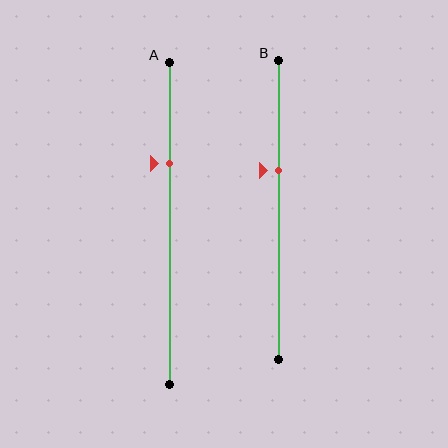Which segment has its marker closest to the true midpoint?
Segment B has its marker closest to the true midpoint.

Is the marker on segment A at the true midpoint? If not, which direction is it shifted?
No, the marker on segment A is shifted upward by about 19% of the segment length.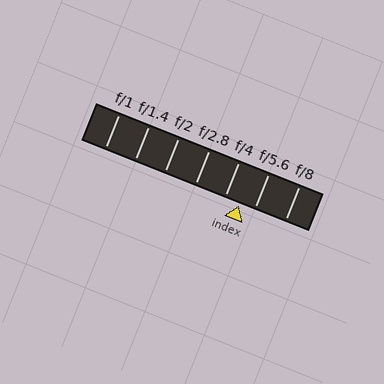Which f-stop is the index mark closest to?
The index mark is closest to f/4.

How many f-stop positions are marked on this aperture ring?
There are 7 f-stop positions marked.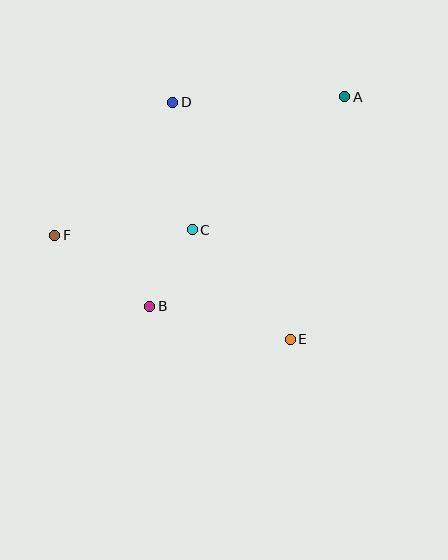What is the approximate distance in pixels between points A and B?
The distance between A and B is approximately 286 pixels.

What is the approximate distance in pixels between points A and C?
The distance between A and C is approximately 202 pixels.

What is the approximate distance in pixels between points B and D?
The distance between B and D is approximately 205 pixels.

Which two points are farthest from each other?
Points A and F are farthest from each other.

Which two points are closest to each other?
Points B and C are closest to each other.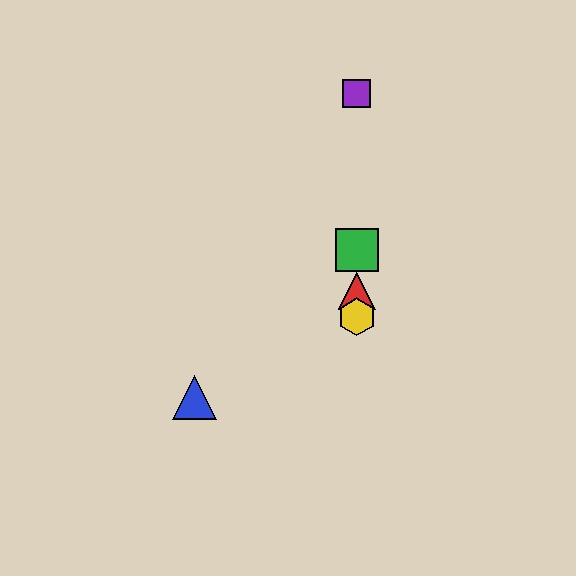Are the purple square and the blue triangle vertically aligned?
No, the purple square is at x≈357 and the blue triangle is at x≈195.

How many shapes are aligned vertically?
4 shapes (the red triangle, the green square, the yellow hexagon, the purple square) are aligned vertically.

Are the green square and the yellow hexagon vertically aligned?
Yes, both are at x≈357.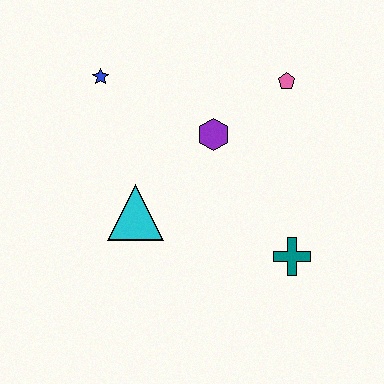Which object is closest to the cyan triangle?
The purple hexagon is closest to the cyan triangle.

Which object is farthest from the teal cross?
The blue star is farthest from the teal cross.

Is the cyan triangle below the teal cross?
No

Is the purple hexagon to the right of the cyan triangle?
Yes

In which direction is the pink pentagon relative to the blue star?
The pink pentagon is to the right of the blue star.